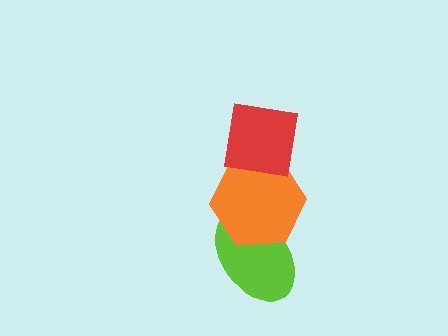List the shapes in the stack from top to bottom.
From top to bottom: the red square, the orange hexagon, the lime ellipse.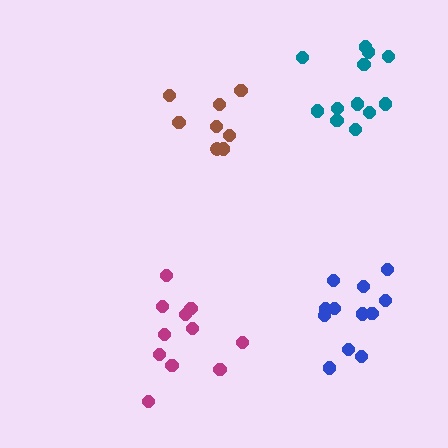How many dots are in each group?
Group 1: 12 dots, Group 2: 12 dots, Group 3: 8 dots, Group 4: 11 dots (43 total).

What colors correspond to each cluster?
The clusters are colored: teal, blue, brown, magenta.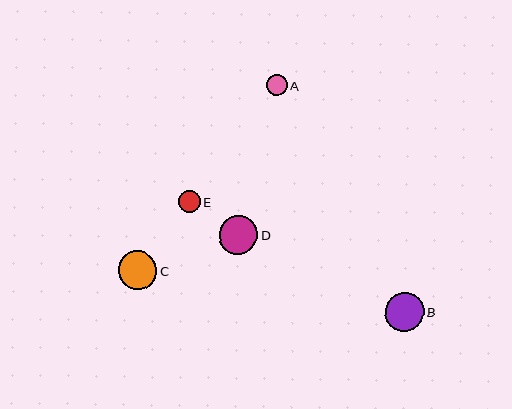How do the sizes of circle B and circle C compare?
Circle B and circle C are approximately the same size.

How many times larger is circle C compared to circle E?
Circle C is approximately 1.7 times the size of circle E.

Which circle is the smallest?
Circle A is the smallest with a size of approximately 21 pixels.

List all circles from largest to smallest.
From largest to smallest: B, D, C, E, A.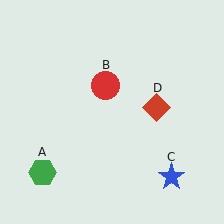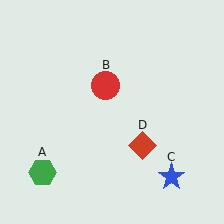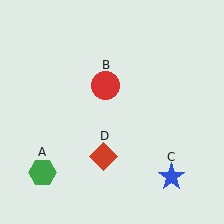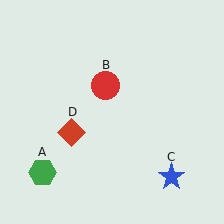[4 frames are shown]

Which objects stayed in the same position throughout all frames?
Green hexagon (object A) and red circle (object B) and blue star (object C) remained stationary.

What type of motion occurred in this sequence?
The red diamond (object D) rotated clockwise around the center of the scene.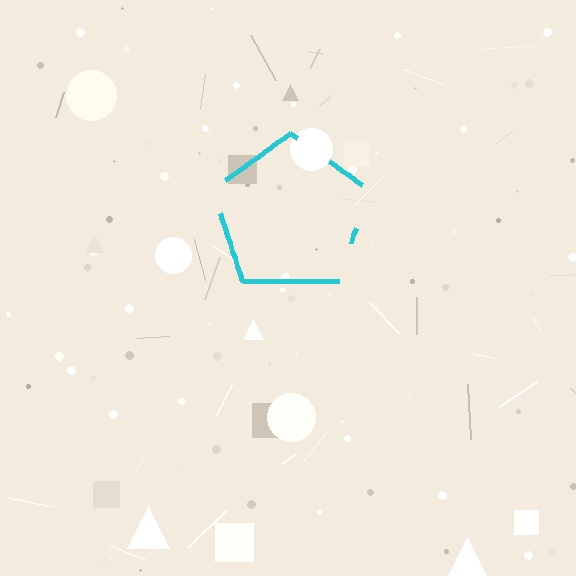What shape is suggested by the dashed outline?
The dashed outline suggests a pentagon.